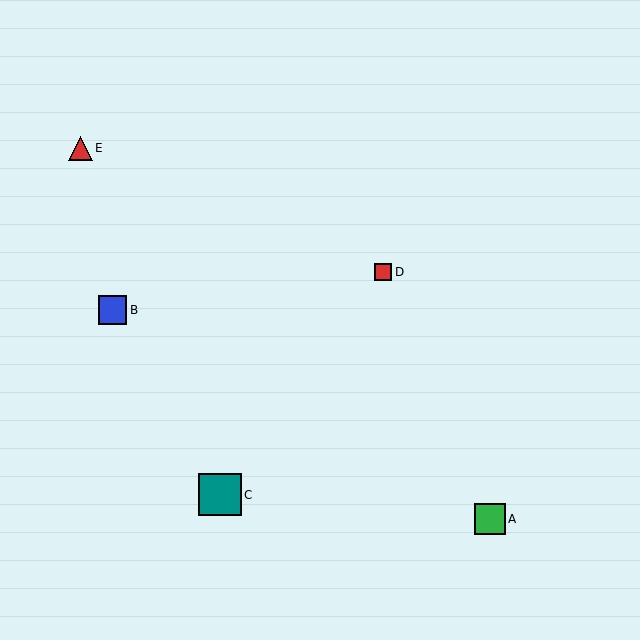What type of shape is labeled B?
Shape B is a blue square.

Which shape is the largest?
The teal square (labeled C) is the largest.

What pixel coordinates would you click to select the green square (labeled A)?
Click at (490, 519) to select the green square A.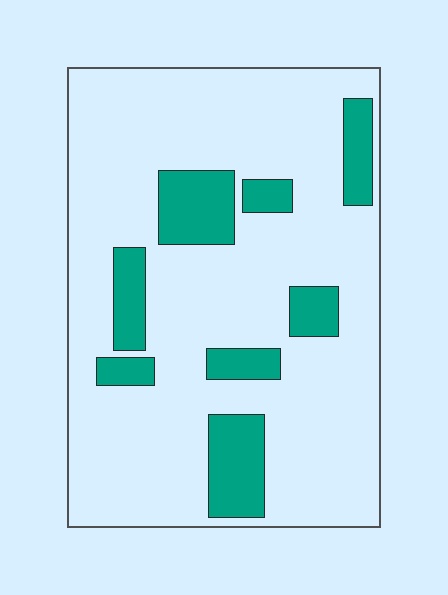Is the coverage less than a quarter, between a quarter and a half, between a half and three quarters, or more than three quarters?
Less than a quarter.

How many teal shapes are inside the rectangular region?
8.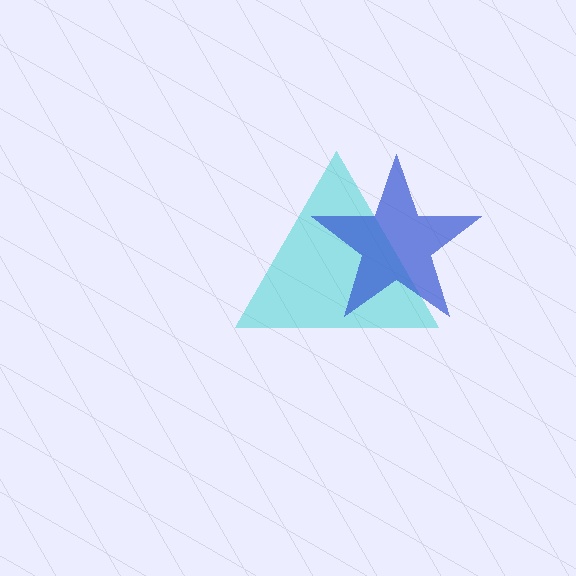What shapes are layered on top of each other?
The layered shapes are: a cyan triangle, a blue star.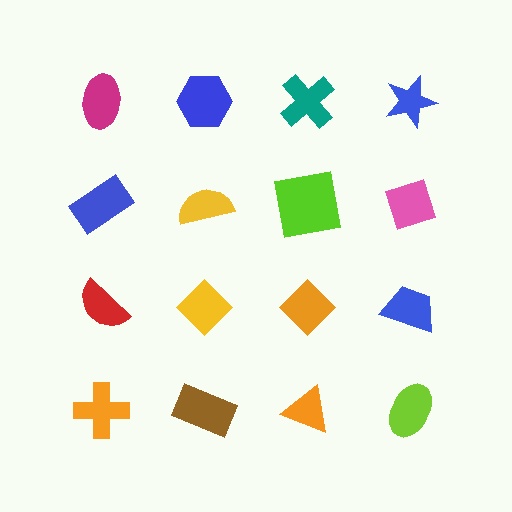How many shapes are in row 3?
4 shapes.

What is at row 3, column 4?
A blue trapezoid.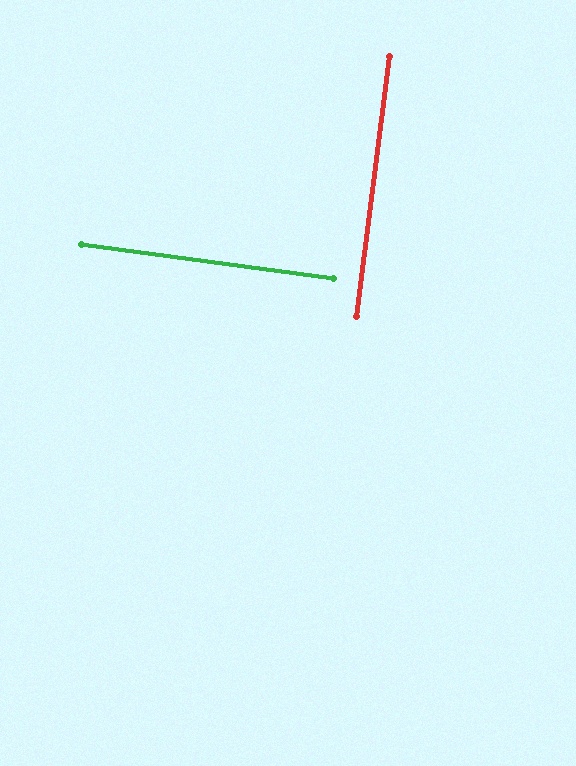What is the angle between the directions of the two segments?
Approximately 90 degrees.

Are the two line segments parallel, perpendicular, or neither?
Perpendicular — they meet at approximately 90°.